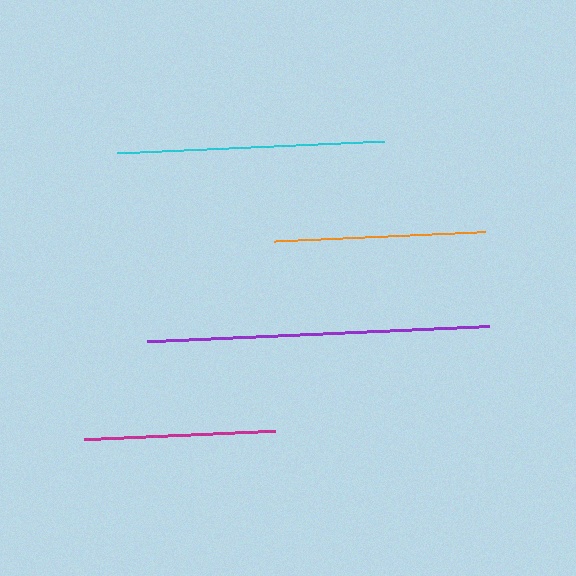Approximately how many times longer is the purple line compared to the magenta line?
The purple line is approximately 1.8 times the length of the magenta line.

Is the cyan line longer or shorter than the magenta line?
The cyan line is longer than the magenta line.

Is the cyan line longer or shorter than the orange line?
The cyan line is longer than the orange line.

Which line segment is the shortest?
The magenta line is the shortest at approximately 192 pixels.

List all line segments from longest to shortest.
From longest to shortest: purple, cyan, orange, magenta.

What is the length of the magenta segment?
The magenta segment is approximately 192 pixels long.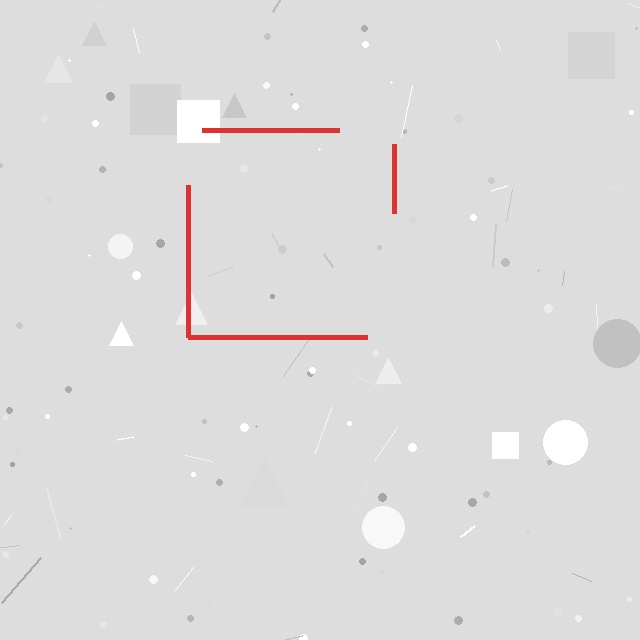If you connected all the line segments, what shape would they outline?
They would outline a square.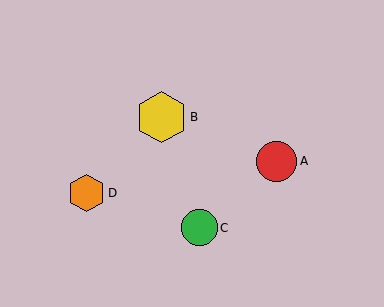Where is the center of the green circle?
The center of the green circle is at (199, 228).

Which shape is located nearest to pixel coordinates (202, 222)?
The green circle (labeled C) at (199, 228) is nearest to that location.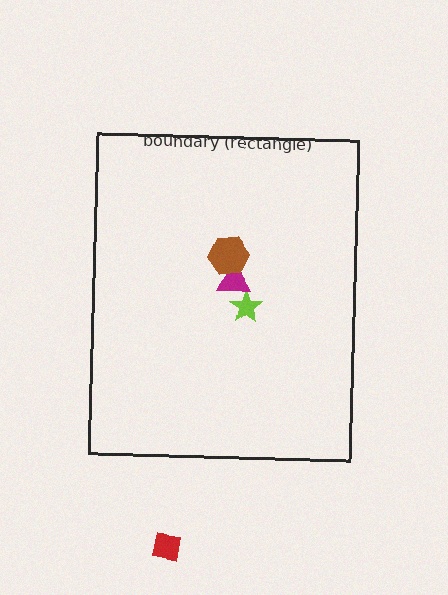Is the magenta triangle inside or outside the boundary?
Inside.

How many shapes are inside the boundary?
3 inside, 1 outside.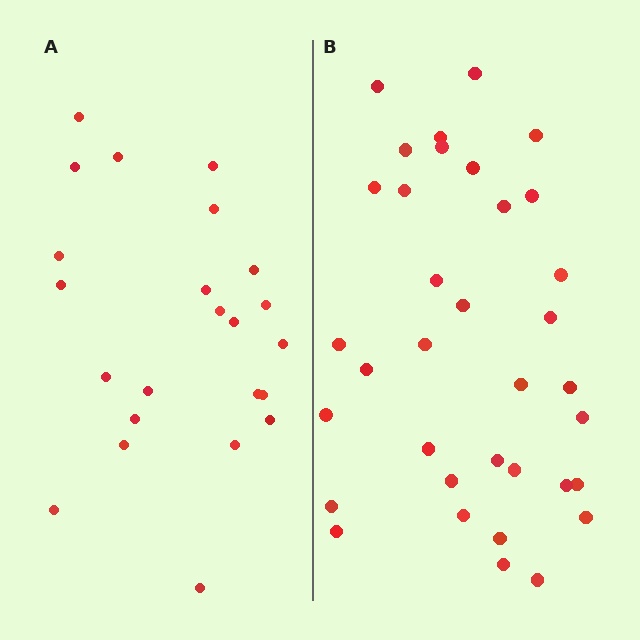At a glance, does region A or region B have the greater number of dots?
Region B (the right region) has more dots.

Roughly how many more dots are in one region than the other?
Region B has roughly 12 or so more dots than region A.